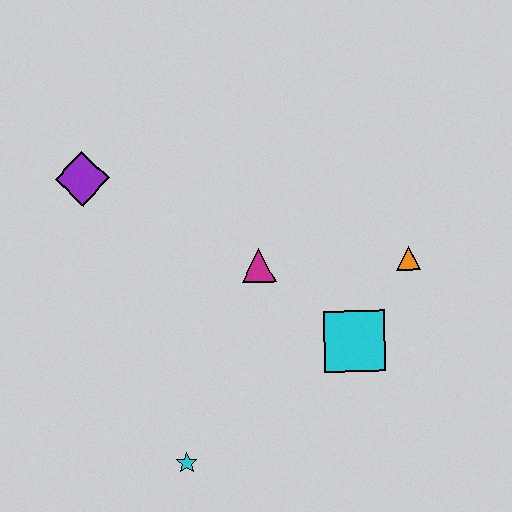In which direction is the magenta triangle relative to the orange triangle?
The magenta triangle is to the left of the orange triangle.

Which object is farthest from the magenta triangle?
The cyan star is farthest from the magenta triangle.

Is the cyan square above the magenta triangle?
No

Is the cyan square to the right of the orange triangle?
No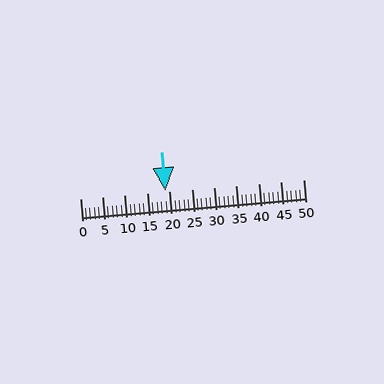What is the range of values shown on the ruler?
The ruler shows values from 0 to 50.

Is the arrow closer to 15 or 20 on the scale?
The arrow is closer to 20.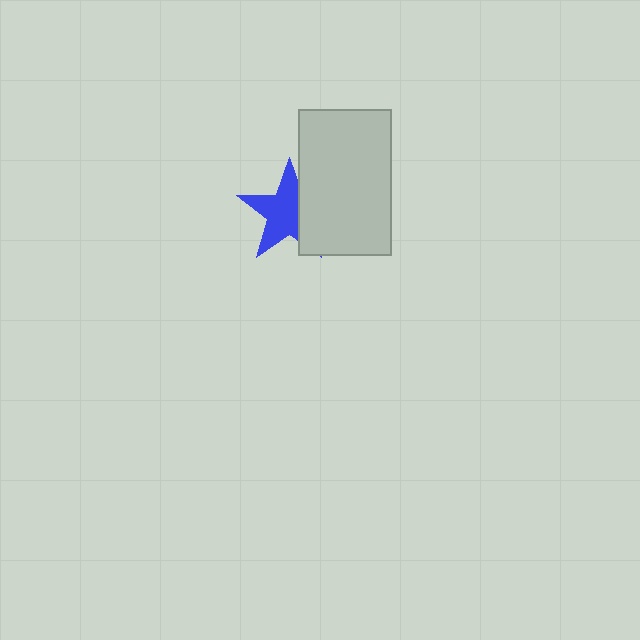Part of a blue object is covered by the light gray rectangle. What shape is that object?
It is a star.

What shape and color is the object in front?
The object in front is a light gray rectangle.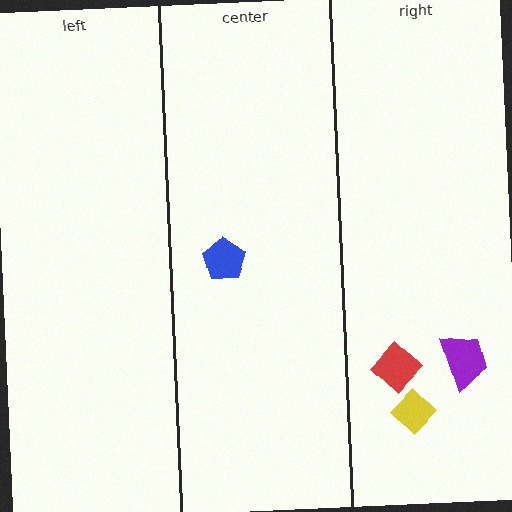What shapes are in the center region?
The blue pentagon.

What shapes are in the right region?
The purple trapezoid, the red diamond, the yellow diamond.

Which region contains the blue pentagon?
The center region.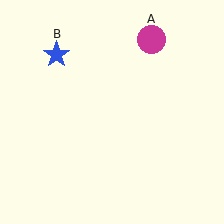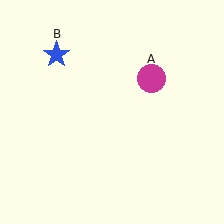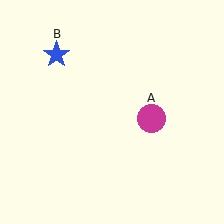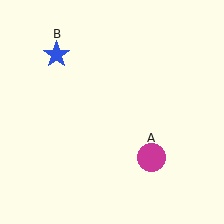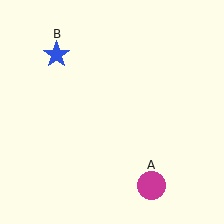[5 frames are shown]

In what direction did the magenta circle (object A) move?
The magenta circle (object A) moved down.